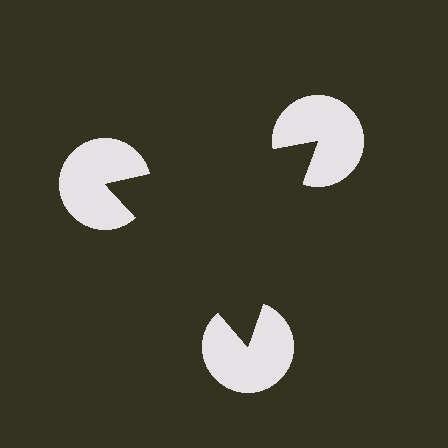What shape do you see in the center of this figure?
An illusory triangle — its edges are inferred from the aligned wedge cuts in the pac-man discs, not physically drawn.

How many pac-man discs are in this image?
There are 3 — one at each vertex of the illusory triangle.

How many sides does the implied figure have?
3 sides.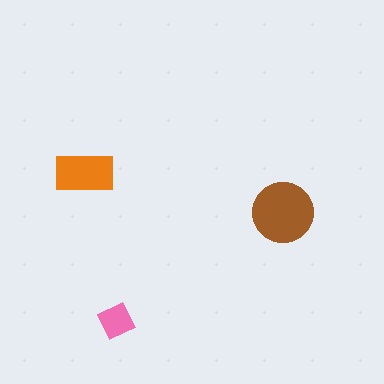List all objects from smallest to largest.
The pink diamond, the orange rectangle, the brown circle.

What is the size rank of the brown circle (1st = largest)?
1st.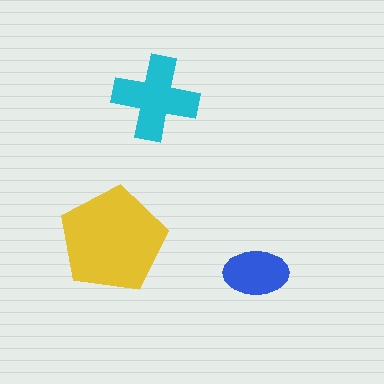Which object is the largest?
The yellow pentagon.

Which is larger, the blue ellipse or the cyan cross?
The cyan cross.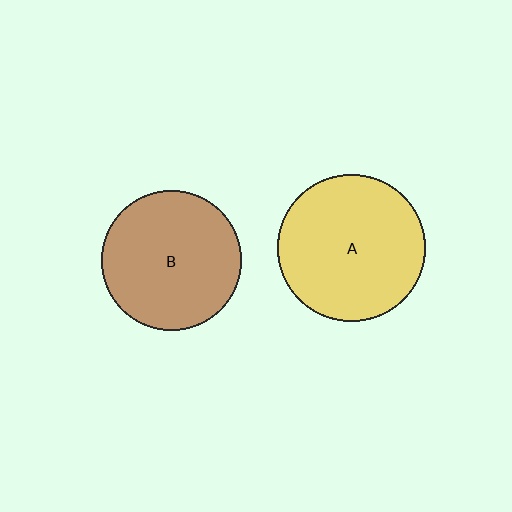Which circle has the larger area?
Circle A (yellow).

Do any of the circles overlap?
No, none of the circles overlap.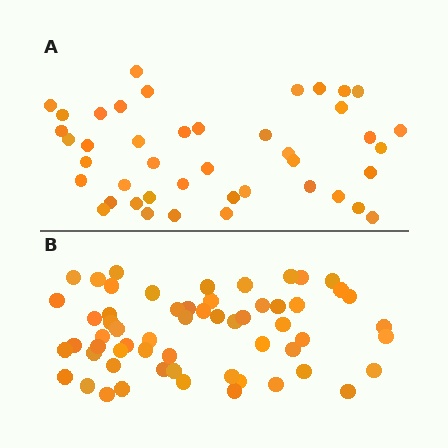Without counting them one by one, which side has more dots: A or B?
Region B (the bottom region) has more dots.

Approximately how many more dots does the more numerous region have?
Region B has approximately 15 more dots than region A.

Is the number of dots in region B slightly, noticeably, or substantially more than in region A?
Region B has noticeably more, but not dramatically so. The ratio is roughly 1.4 to 1.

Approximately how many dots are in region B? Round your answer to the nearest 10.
About 60 dots. (The exact count is 59, which rounds to 60.)